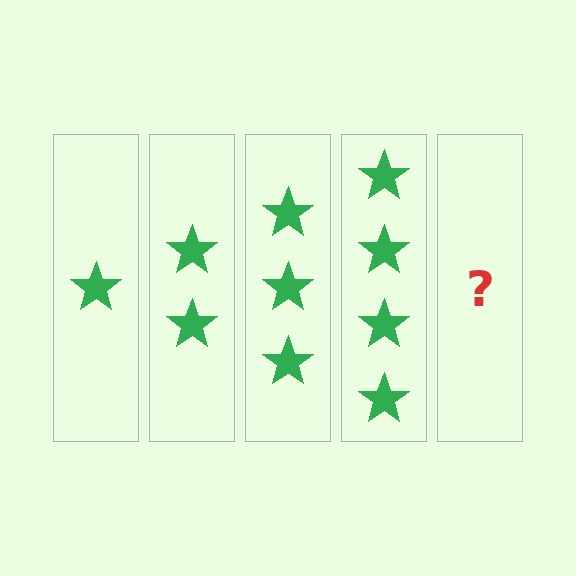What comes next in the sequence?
The next element should be 5 stars.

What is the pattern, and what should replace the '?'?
The pattern is that each step adds one more star. The '?' should be 5 stars.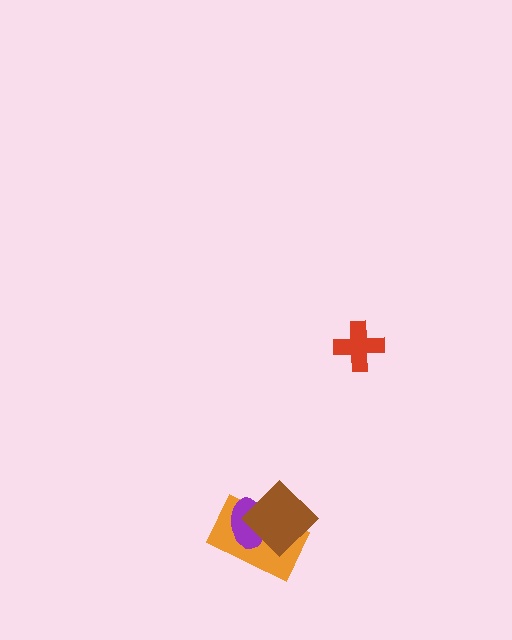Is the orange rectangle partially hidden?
Yes, it is partially covered by another shape.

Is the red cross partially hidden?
No, no other shape covers it.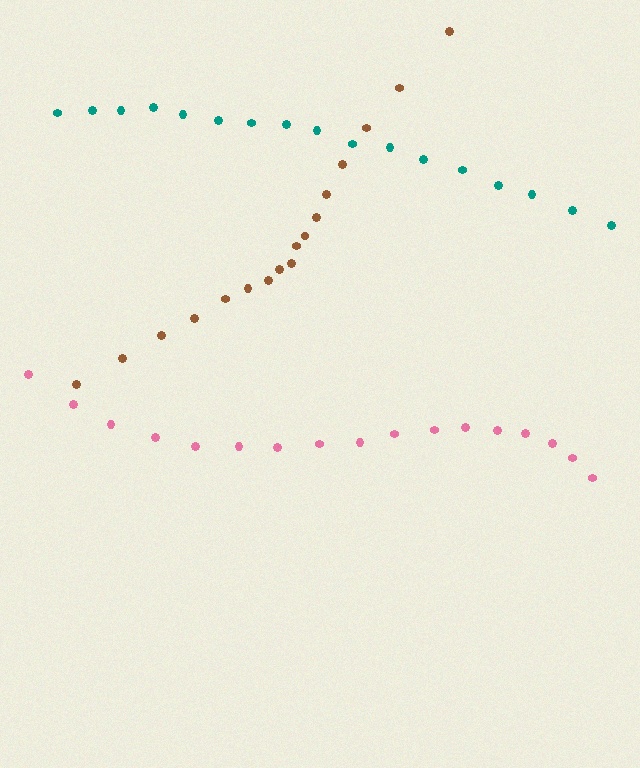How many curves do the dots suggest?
There are 3 distinct paths.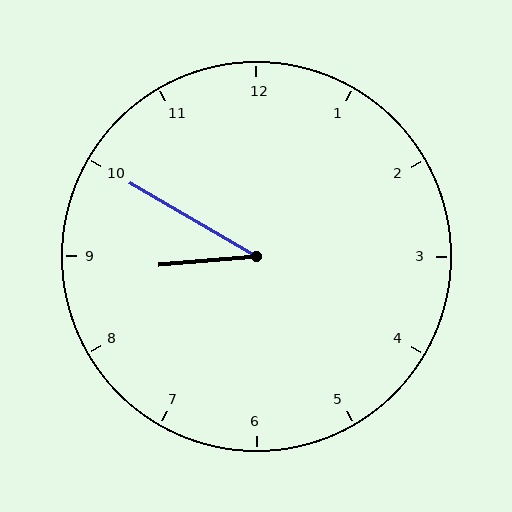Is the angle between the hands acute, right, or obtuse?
It is acute.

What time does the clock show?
8:50.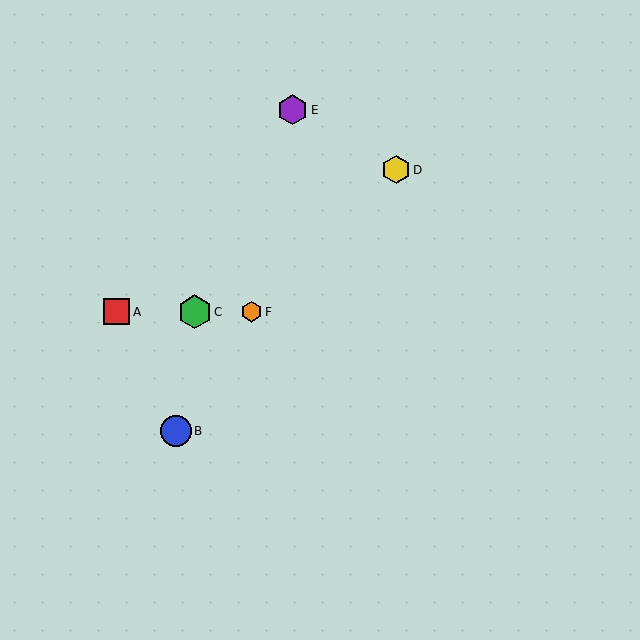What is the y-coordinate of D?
Object D is at y≈170.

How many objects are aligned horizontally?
3 objects (A, C, F) are aligned horizontally.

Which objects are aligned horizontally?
Objects A, C, F are aligned horizontally.